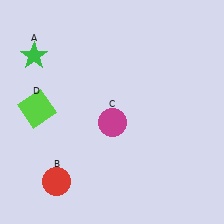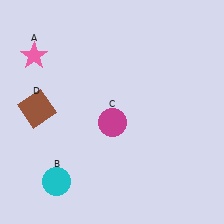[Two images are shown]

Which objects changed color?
A changed from green to pink. B changed from red to cyan. D changed from lime to brown.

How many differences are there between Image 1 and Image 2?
There are 3 differences between the two images.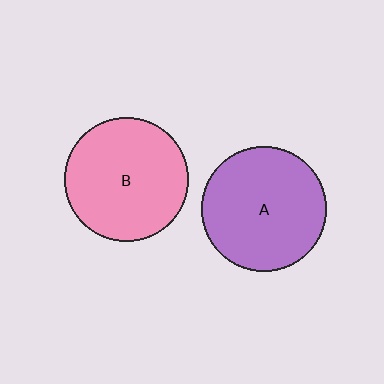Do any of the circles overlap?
No, none of the circles overlap.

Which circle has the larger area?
Circle A (purple).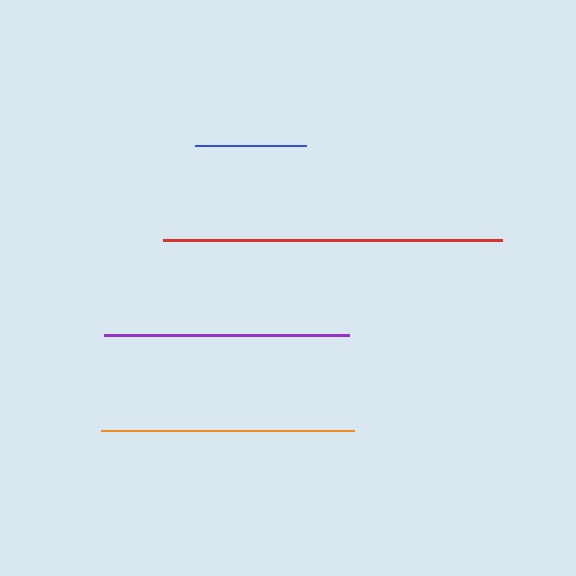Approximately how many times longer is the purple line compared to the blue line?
The purple line is approximately 2.2 times the length of the blue line.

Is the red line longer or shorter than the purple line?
The red line is longer than the purple line.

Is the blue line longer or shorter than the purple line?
The purple line is longer than the blue line.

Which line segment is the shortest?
The blue line is the shortest at approximately 112 pixels.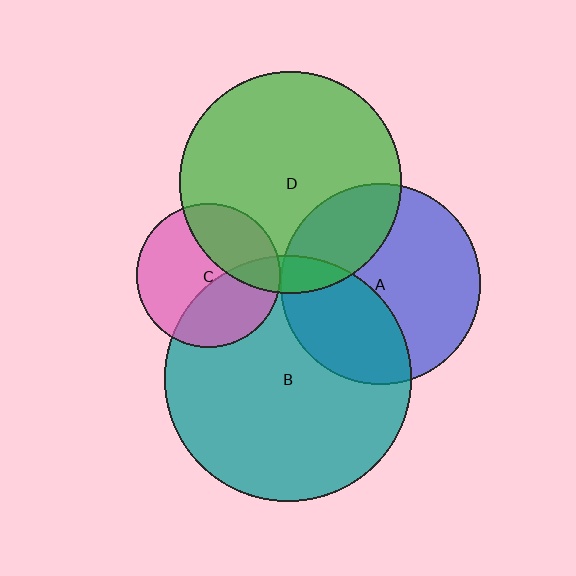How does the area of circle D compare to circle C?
Approximately 2.4 times.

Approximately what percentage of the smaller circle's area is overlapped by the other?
Approximately 40%.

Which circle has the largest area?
Circle B (teal).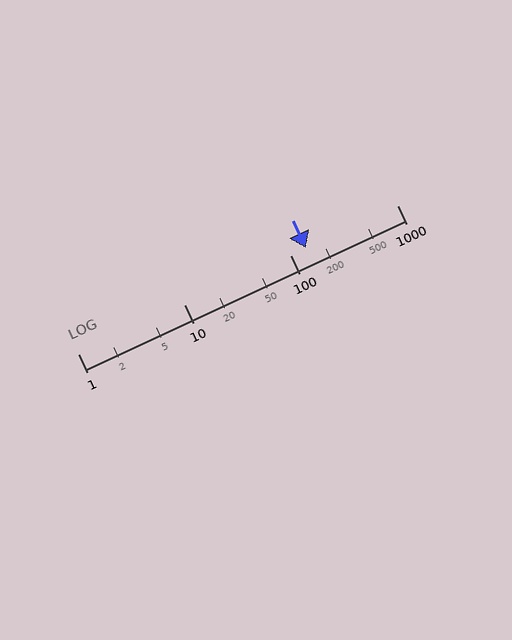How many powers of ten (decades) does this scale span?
The scale spans 3 decades, from 1 to 1000.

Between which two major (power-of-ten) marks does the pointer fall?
The pointer is between 100 and 1000.